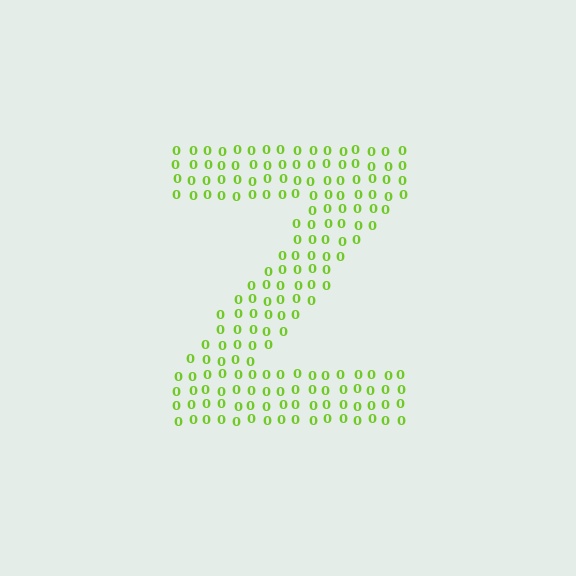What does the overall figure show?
The overall figure shows the letter Z.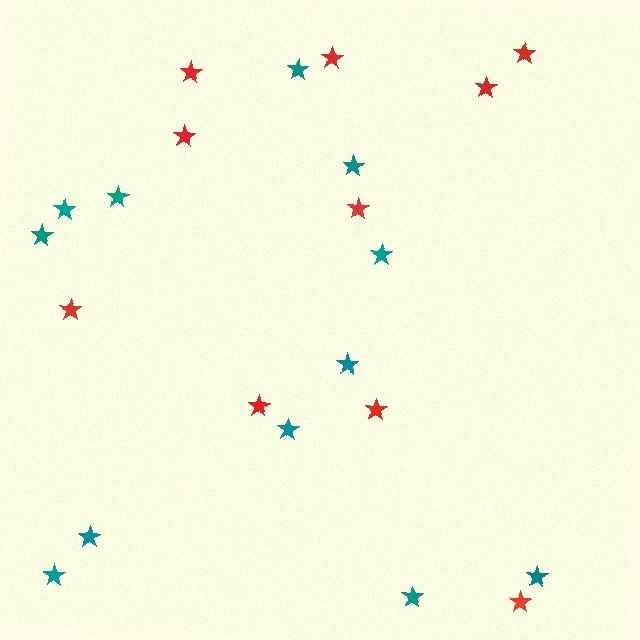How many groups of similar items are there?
There are 2 groups: one group of red stars (10) and one group of teal stars (12).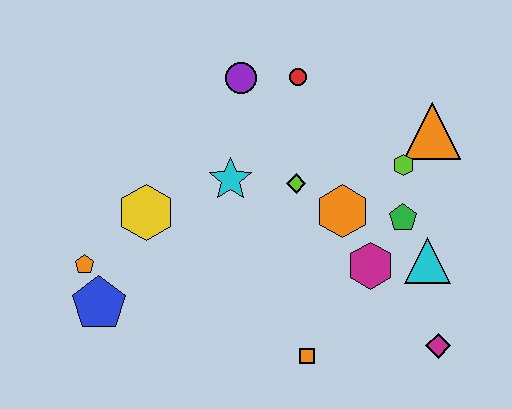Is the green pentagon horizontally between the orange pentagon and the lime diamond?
No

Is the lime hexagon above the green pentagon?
Yes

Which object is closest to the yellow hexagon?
The orange pentagon is closest to the yellow hexagon.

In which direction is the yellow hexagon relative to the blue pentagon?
The yellow hexagon is above the blue pentagon.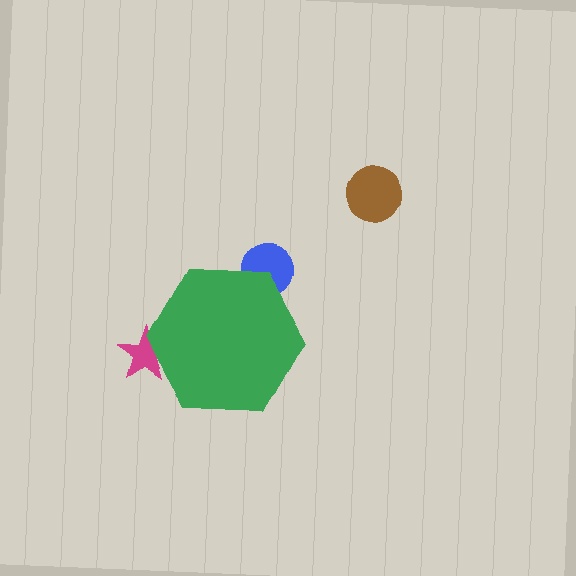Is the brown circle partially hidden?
No, the brown circle is fully visible.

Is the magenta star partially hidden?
Yes, the magenta star is partially hidden behind the green hexagon.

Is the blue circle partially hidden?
Yes, the blue circle is partially hidden behind the green hexagon.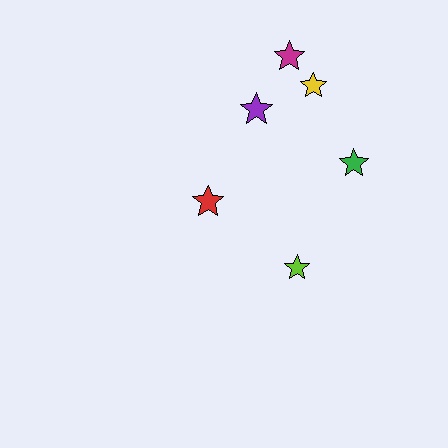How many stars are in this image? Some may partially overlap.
There are 6 stars.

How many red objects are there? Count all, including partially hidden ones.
There is 1 red object.